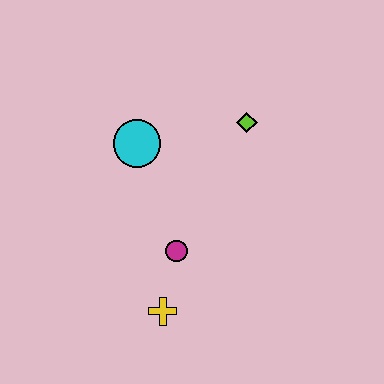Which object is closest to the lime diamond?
The cyan circle is closest to the lime diamond.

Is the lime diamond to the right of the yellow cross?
Yes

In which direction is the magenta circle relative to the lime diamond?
The magenta circle is below the lime diamond.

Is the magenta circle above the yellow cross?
Yes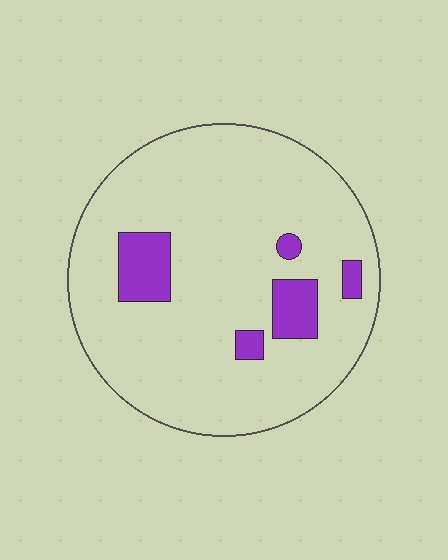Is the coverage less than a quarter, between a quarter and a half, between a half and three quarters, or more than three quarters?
Less than a quarter.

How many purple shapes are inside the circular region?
5.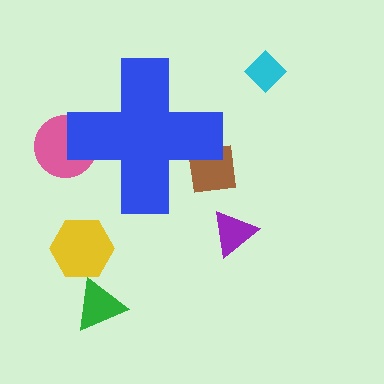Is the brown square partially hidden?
Yes, the brown square is partially hidden behind the blue cross.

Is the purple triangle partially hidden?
No, the purple triangle is fully visible.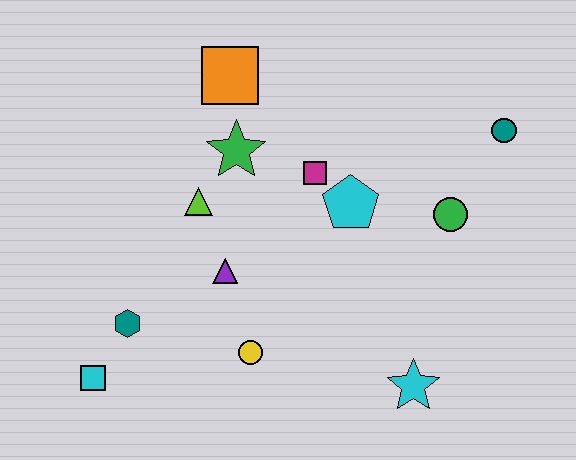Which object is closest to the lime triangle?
The green star is closest to the lime triangle.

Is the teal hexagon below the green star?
Yes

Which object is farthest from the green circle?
The cyan square is farthest from the green circle.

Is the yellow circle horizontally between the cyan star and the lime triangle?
Yes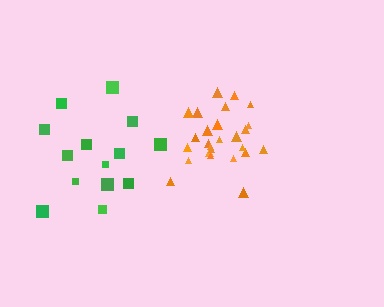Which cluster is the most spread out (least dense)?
Green.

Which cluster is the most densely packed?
Orange.